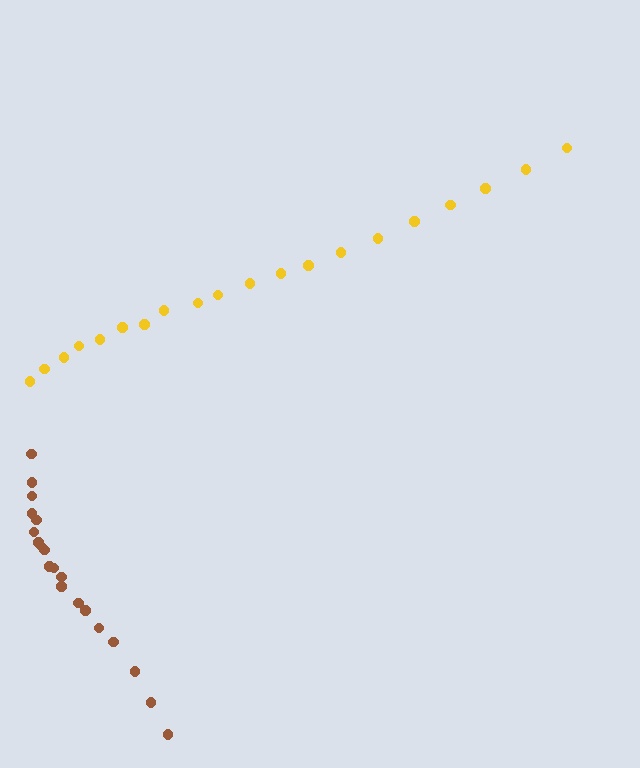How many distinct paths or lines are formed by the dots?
There are 2 distinct paths.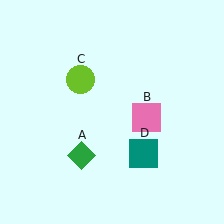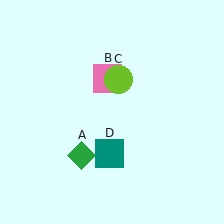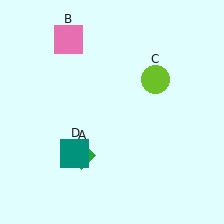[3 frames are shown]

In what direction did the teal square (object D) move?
The teal square (object D) moved left.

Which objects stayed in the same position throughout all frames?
Green diamond (object A) remained stationary.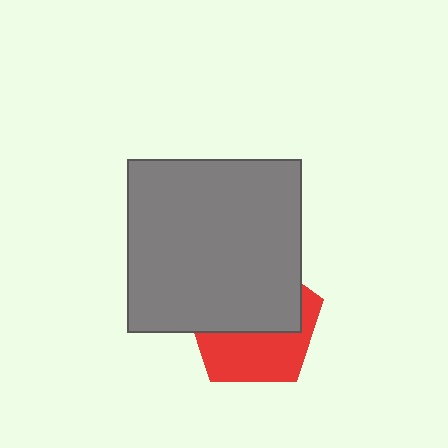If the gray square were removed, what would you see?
You would see the complete red pentagon.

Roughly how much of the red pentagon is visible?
A small part of it is visible (roughly 44%).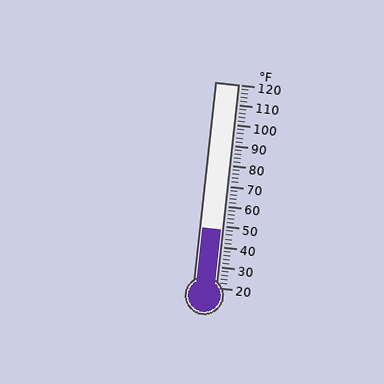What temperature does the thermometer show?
The thermometer shows approximately 48°F.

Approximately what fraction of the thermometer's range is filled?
The thermometer is filled to approximately 30% of its range.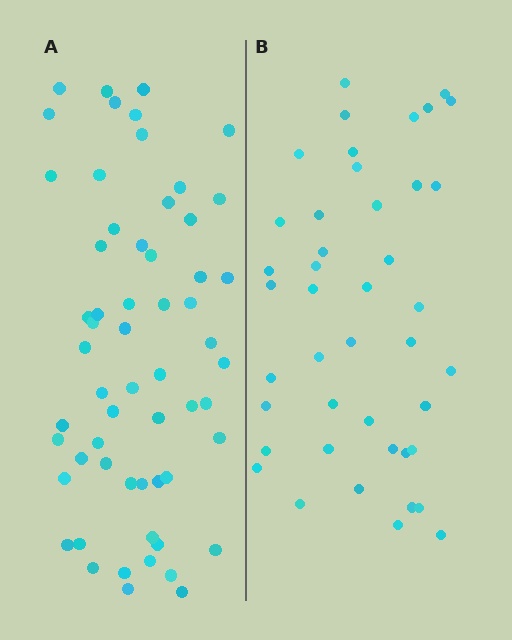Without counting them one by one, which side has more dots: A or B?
Region A (the left region) has more dots.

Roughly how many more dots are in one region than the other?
Region A has approximately 15 more dots than region B.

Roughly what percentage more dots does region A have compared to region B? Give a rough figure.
About 35% more.